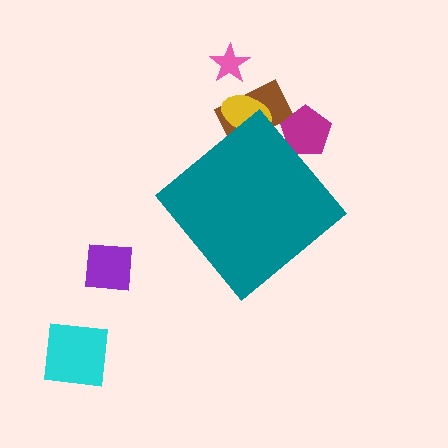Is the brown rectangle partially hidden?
Yes, the brown rectangle is partially hidden behind the teal diamond.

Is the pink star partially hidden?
No, the pink star is fully visible.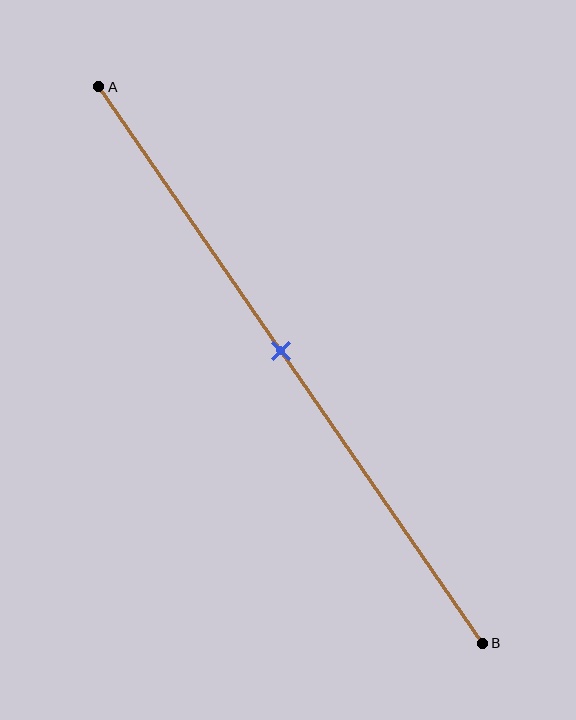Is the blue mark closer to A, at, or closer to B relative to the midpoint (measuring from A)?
The blue mark is approximately at the midpoint of segment AB.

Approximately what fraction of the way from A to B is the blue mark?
The blue mark is approximately 45% of the way from A to B.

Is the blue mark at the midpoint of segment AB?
Yes, the mark is approximately at the midpoint.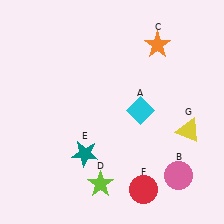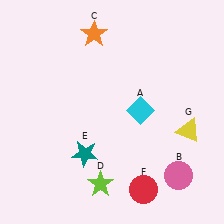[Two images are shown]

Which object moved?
The orange star (C) moved left.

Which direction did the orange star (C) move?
The orange star (C) moved left.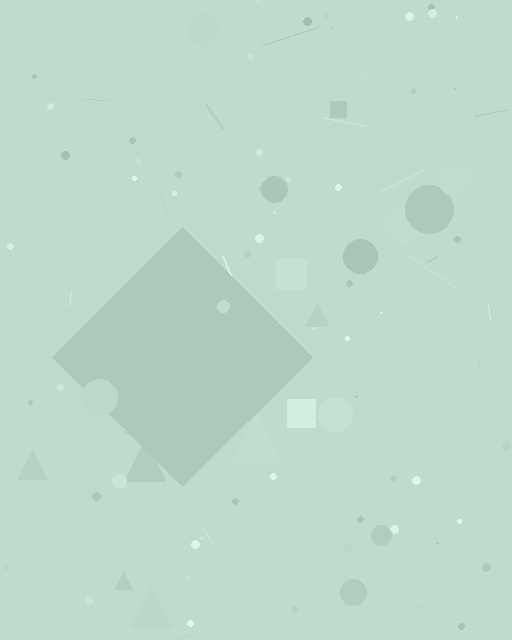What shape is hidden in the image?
A diamond is hidden in the image.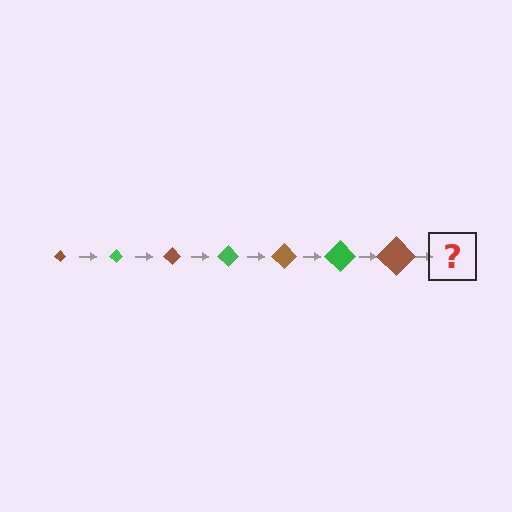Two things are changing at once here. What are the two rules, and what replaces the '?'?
The two rules are that the diamond grows larger each step and the color cycles through brown and green. The '?' should be a green diamond, larger than the previous one.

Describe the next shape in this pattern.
It should be a green diamond, larger than the previous one.